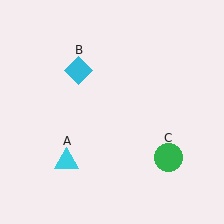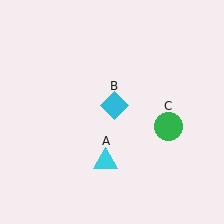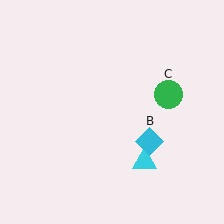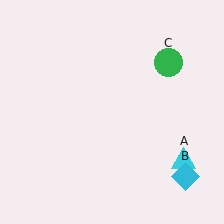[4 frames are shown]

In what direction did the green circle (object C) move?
The green circle (object C) moved up.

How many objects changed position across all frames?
3 objects changed position: cyan triangle (object A), cyan diamond (object B), green circle (object C).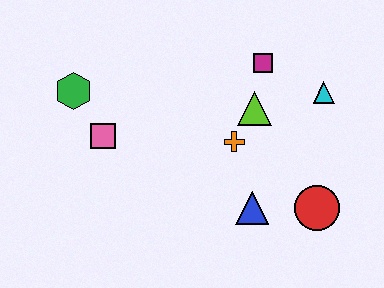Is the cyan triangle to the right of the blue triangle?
Yes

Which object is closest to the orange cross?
The lime triangle is closest to the orange cross.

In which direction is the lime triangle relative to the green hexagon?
The lime triangle is to the right of the green hexagon.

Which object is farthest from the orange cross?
The green hexagon is farthest from the orange cross.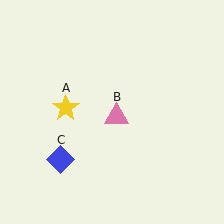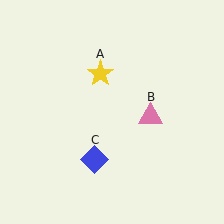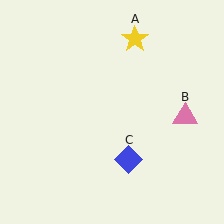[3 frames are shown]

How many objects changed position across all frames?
3 objects changed position: yellow star (object A), pink triangle (object B), blue diamond (object C).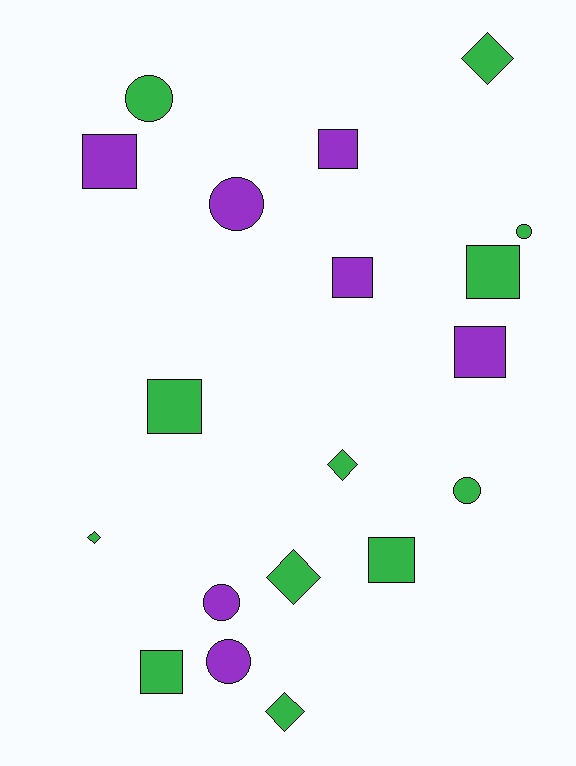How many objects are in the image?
There are 19 objects.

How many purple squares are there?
There are 4 purple squares.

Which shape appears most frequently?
Square, with 8 objects.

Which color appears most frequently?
Green, with 12 objects.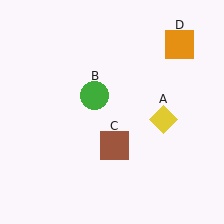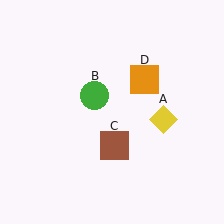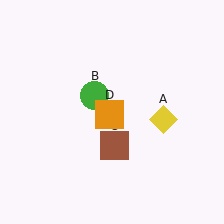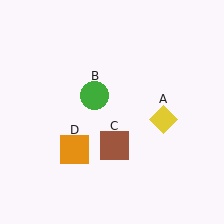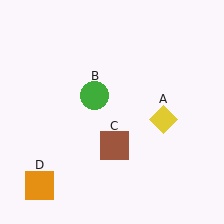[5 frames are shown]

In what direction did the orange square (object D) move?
The orange square (object D) moved down and to the left.